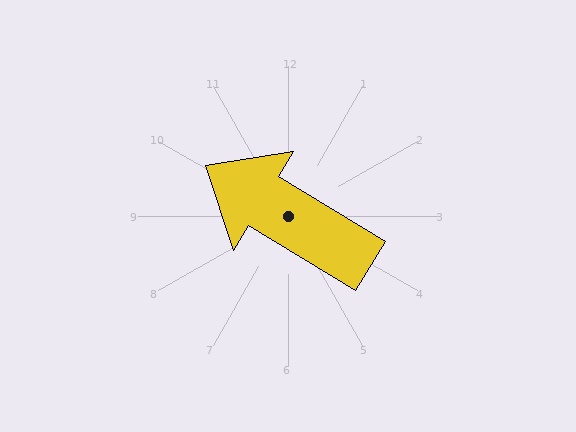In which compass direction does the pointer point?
Northwest.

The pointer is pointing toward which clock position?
Roughly 10 o'clock.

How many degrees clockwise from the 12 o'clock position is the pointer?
Approximately 301 degrees.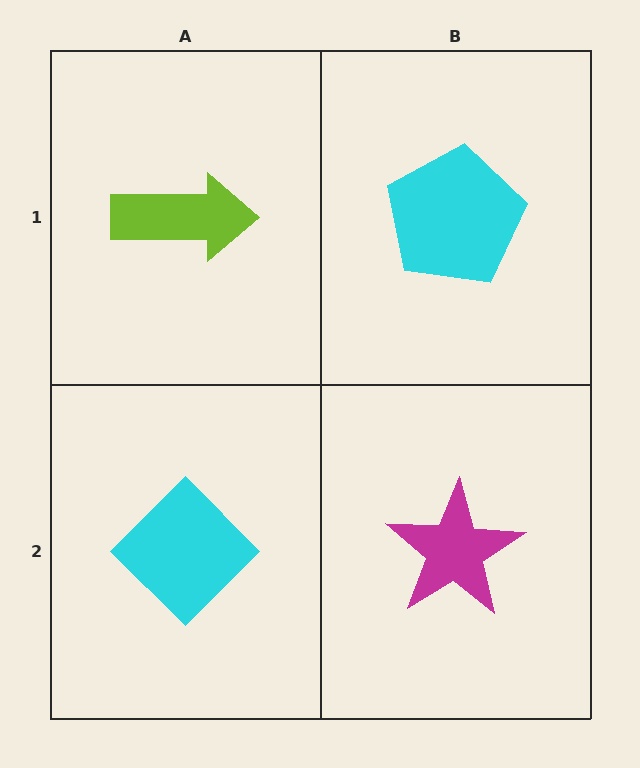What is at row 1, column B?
A cyan pentagon.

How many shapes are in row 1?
2 shapes.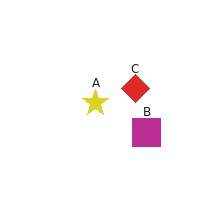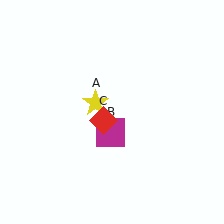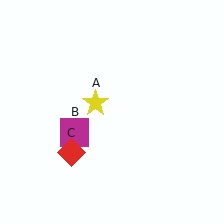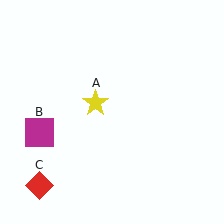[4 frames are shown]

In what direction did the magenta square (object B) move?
The magenta square (object B) moved left.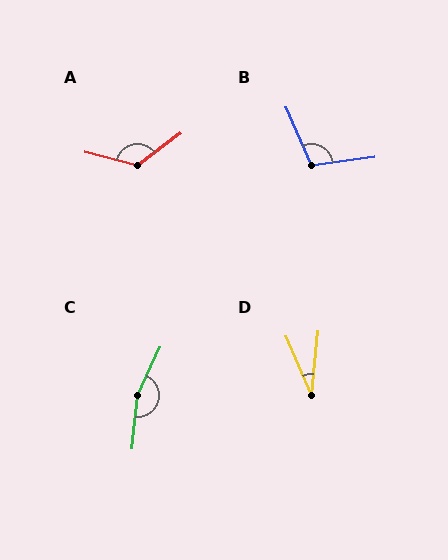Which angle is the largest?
C, at approximately 161 degrees.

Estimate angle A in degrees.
Approximately 129 degrees.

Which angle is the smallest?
D, at approximately 29 degrees.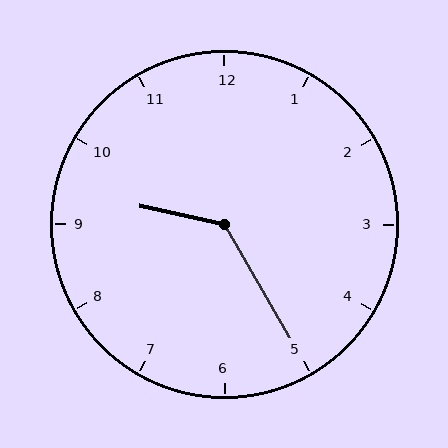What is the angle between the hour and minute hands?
Approximately 132 degrees.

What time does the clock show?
9:25.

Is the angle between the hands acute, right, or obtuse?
It is obtuse.